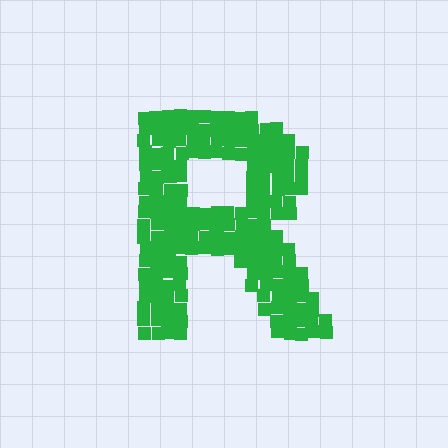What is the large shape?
The large shape is the letter R.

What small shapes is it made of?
It is made of small squares.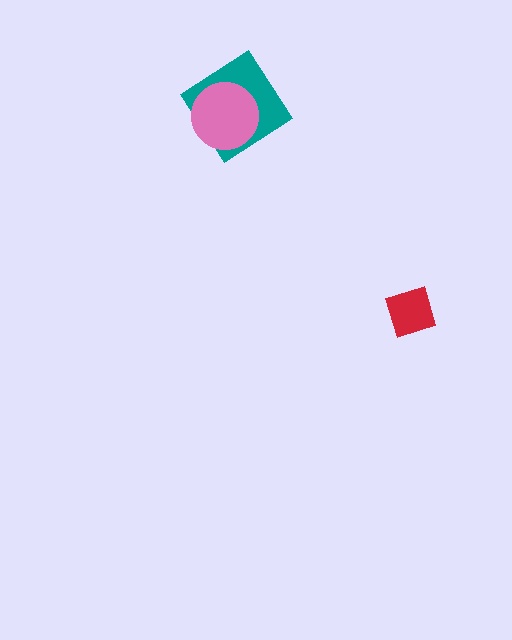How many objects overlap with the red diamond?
0 objects overlap with the red diamond.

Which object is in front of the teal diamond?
The pink circle is in front of the teal diamond.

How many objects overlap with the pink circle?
1 object overlaps with the pink circle.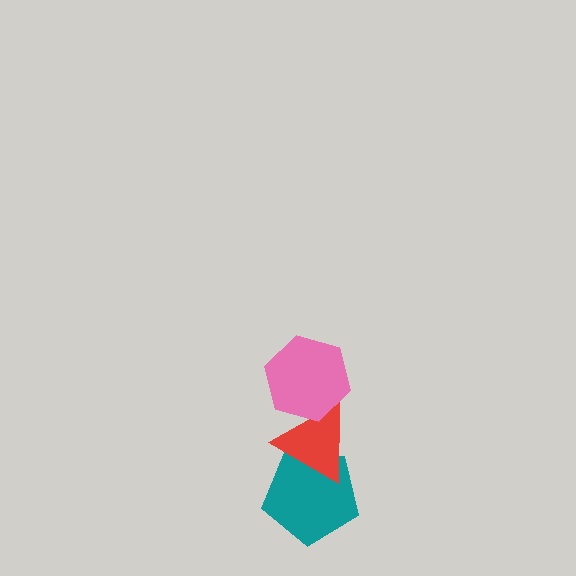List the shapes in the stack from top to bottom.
From top to bottom: the pink hexagon, the red triangle, the teal pentagon.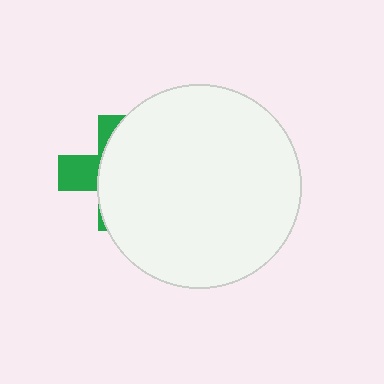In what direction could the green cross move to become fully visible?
The green cross could move left. That would shift it out from behind the white circle entirely.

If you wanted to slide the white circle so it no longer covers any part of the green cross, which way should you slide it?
Slide it right — that is the most direct way to separate the two shapes.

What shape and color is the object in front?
The object in front is a white circle.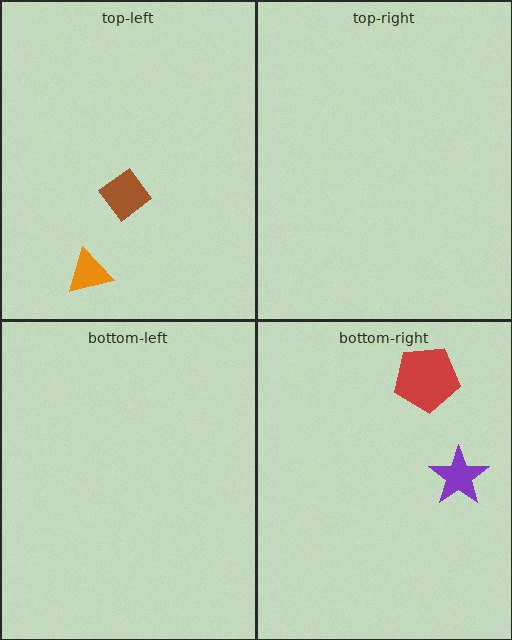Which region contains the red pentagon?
The bottom-right region.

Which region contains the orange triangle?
The top-left region.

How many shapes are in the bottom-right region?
2.